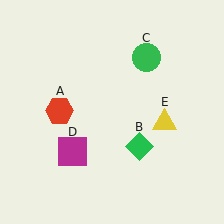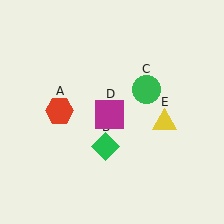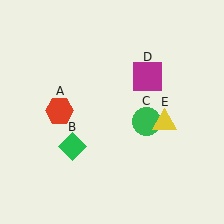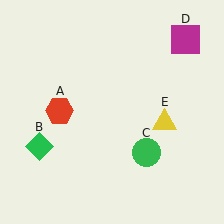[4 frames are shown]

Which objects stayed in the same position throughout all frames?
Red hexagon (object A) and yellow triangle (object E) remained stationary.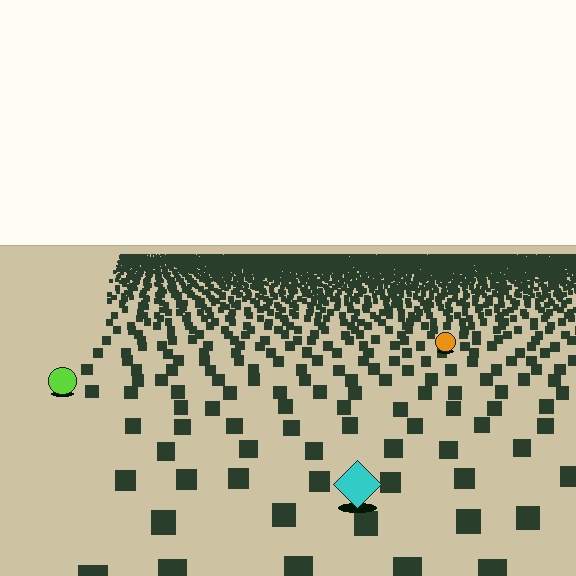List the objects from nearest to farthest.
From nearest to farthest: the cyan diamond, the lime circle, the orange circle.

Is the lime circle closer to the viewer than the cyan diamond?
No. The cyan diamond is closer — you can tell from the texture gradient: the ground texture is coarser near it.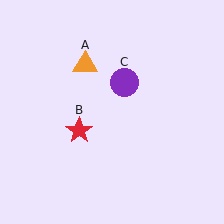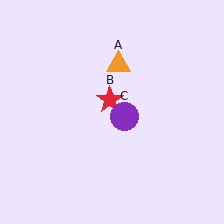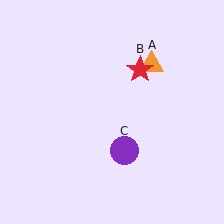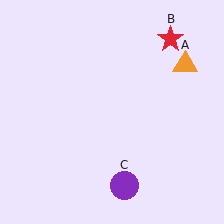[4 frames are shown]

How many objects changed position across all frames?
3 objects changed position: orange triangle (object A), red star (object B), purple circle (object C).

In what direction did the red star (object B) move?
The red star (object B) moved up and to the right.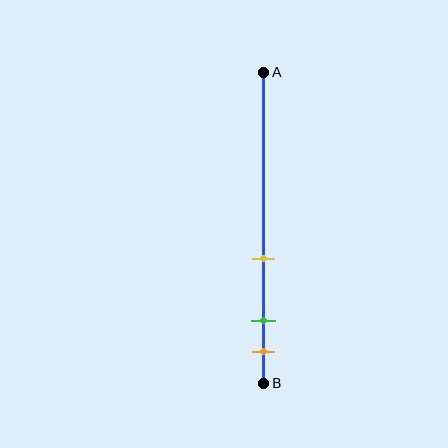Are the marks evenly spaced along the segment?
No, the marks are not evenly spaced.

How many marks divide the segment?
There are 3 marks dividing the segment.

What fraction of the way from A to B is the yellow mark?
The yellow mark is approximately 60% (0.6) of the way from A to B.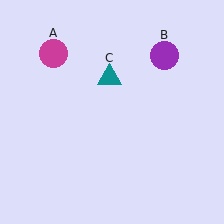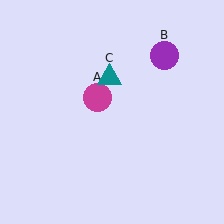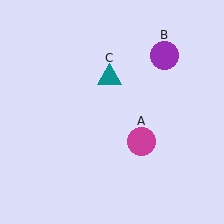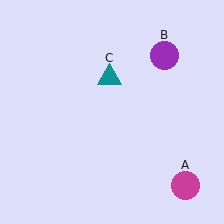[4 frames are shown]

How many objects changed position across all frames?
1 object changed position: magenta circle (object A).